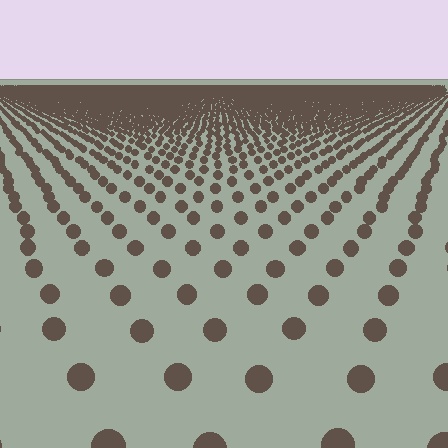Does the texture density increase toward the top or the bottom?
Density increases toward the top.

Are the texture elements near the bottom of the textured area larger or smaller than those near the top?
Larger. Near the bottom, elements are closer to the viewer and appear at a bigger on-screen size.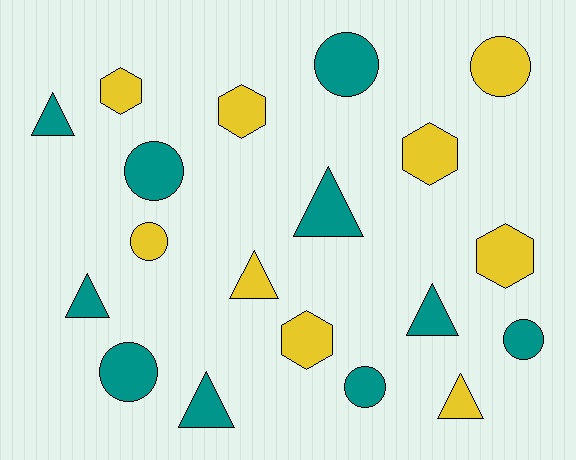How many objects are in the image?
There are 19 objects.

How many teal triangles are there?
There are 5 teal triangles.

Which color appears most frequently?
Teal, with 10 objects.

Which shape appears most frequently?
Triangle, with 7 objects.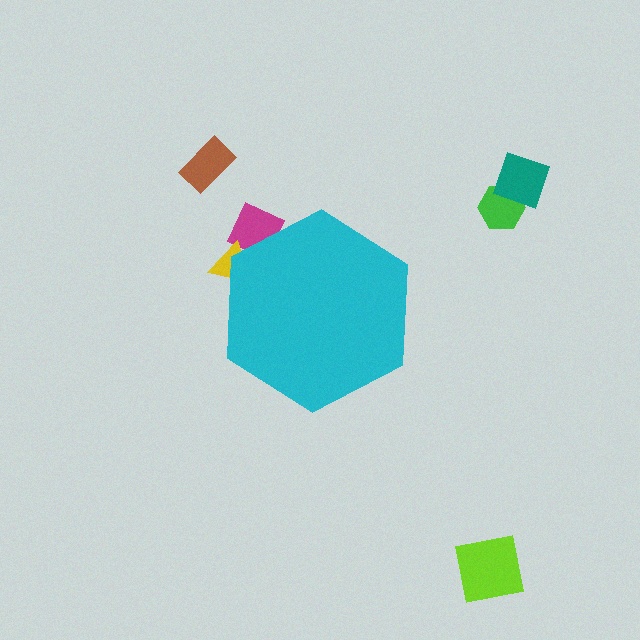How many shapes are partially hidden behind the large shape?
2 shapes are partially hidden.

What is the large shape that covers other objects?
A cyan hexagon.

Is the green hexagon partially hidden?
No, the green hexagon is fully visible.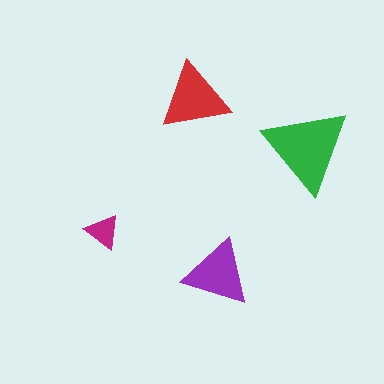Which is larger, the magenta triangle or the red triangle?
The red one.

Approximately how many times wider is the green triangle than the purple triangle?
About 1.5 times wider.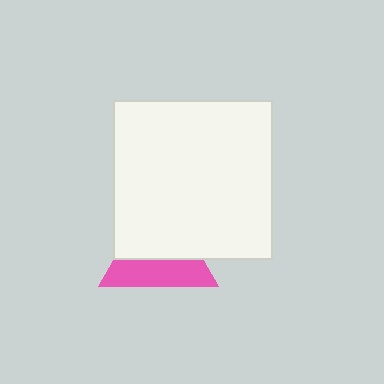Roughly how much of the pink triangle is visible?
About half of it is visible (roughly 46%).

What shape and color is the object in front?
The object in front is a white square.